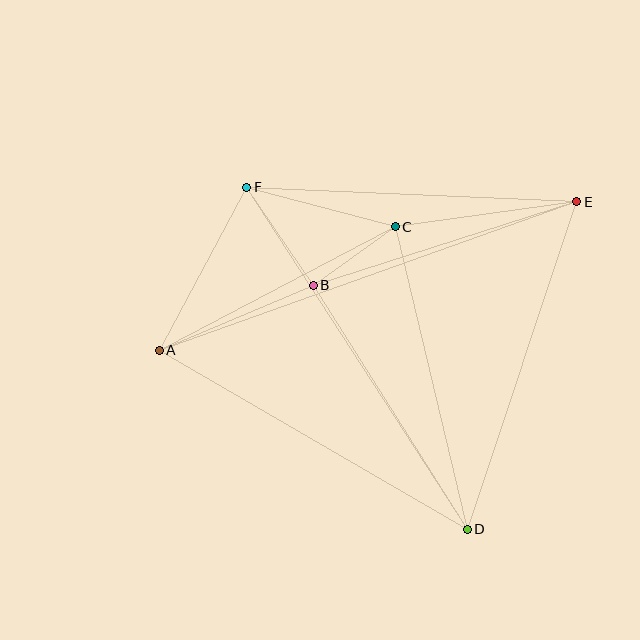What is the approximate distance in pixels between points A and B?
The distance between A and B is approximately 167 pixels.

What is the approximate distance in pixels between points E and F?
The distance between E and F is approximately 330 pixels.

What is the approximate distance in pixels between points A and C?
The distance between A and C is approximately 266 pixels.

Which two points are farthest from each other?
Points A and E are farthest from each other.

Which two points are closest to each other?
Points B and C are closest to each other.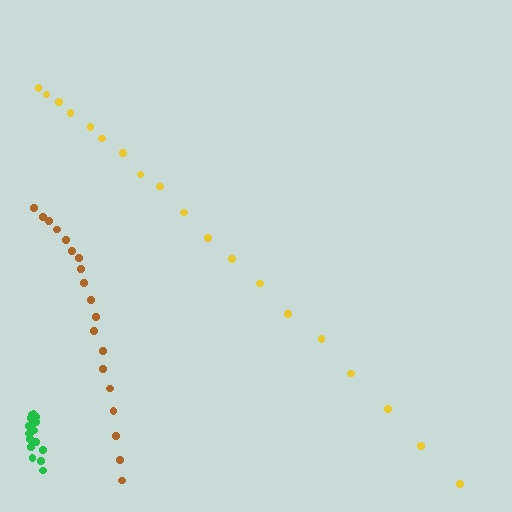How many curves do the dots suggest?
There are 3 distinct paths.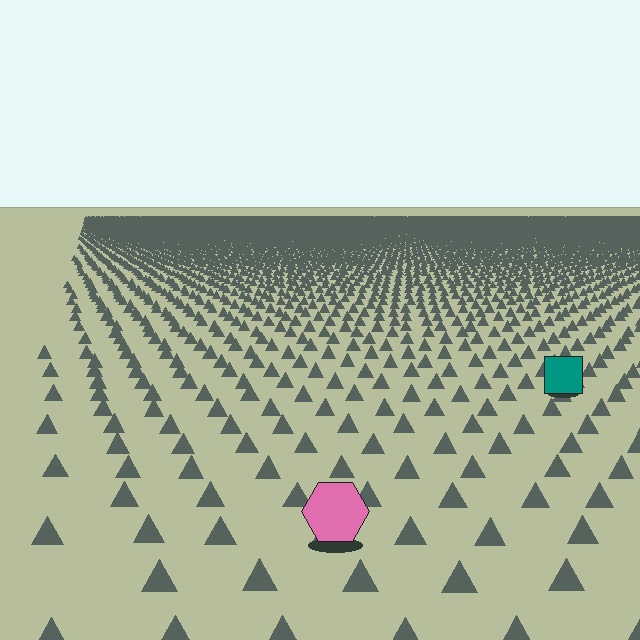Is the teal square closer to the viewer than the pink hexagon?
No. The pink hexagon is closer — you can tell from the texture gradient: the ground texture is coarser near it.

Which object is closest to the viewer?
The pink hexagon is closest. The texture marks near it are larger and more spread out.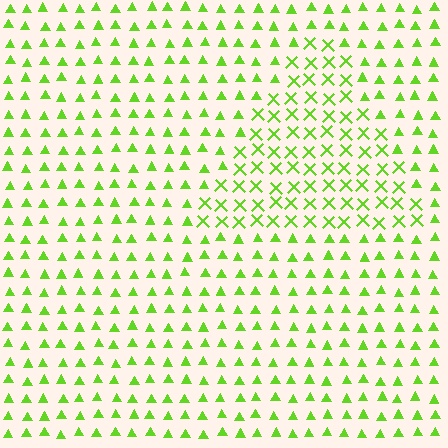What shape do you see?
I see a triangle.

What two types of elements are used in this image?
The image uses X marks inside the triangle region and triangles outside it.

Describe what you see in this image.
The image is filled with small lime elements arranged in a uniform grid. A triangle-shaped region contains X marks, while the surrounding area contains triangles. The boundary is defined purely by the change in element shape.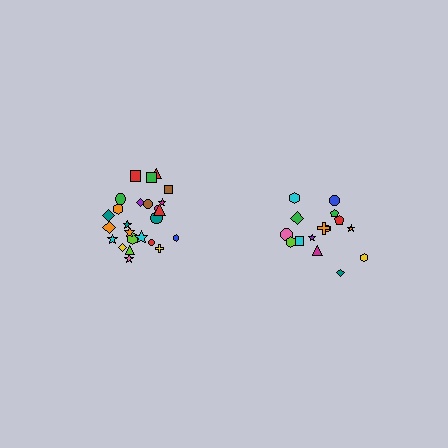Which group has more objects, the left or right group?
The left group.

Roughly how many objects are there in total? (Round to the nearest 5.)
Roughly 40 objects in total.